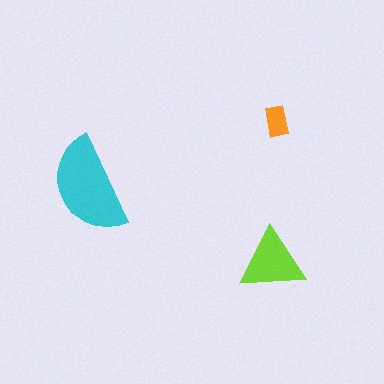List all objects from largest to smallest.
The cyan semicircle, the lime triangle, the orange rectangle.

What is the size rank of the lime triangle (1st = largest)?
2nd.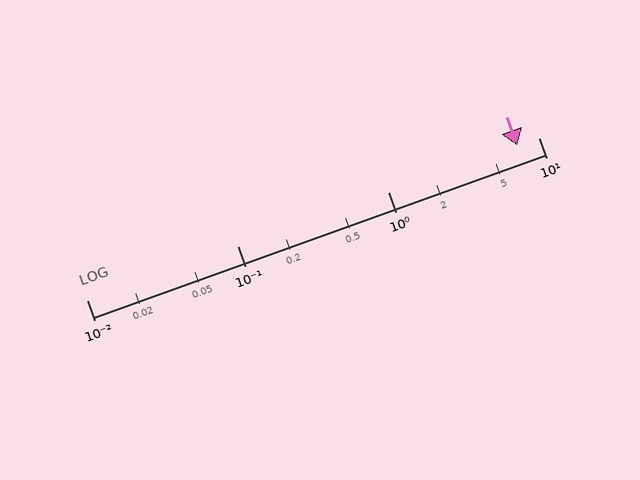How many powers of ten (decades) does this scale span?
The scale spans 3 decades, from 0.01 to 10.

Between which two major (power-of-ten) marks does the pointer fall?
The pointer is between 1 and 10.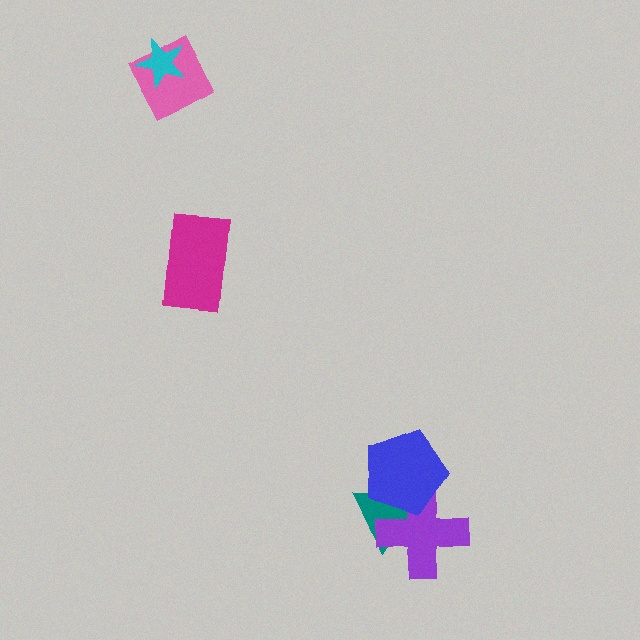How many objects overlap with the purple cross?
2 objects overlap with the purple cross.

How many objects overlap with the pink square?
1 object overlaps with the pink square.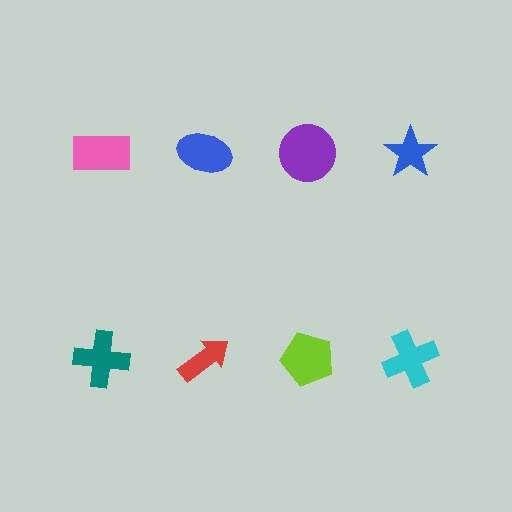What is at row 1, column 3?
A purple circle.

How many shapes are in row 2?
4 shapes.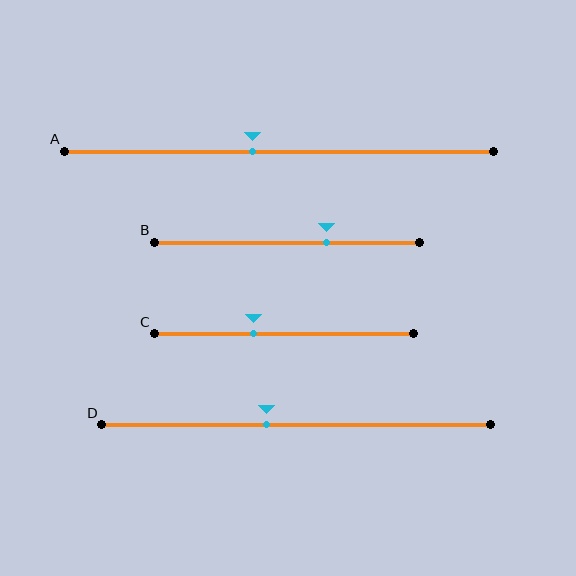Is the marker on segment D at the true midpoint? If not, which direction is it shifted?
No, the marker on segment D is shifted to the left by about 8% of the segment length.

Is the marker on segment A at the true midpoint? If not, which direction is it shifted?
No, the marker on segment A is shifted to the left by about 6% of the segment length.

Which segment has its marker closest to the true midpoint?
Segment A has its marker closest to the true midpoint.